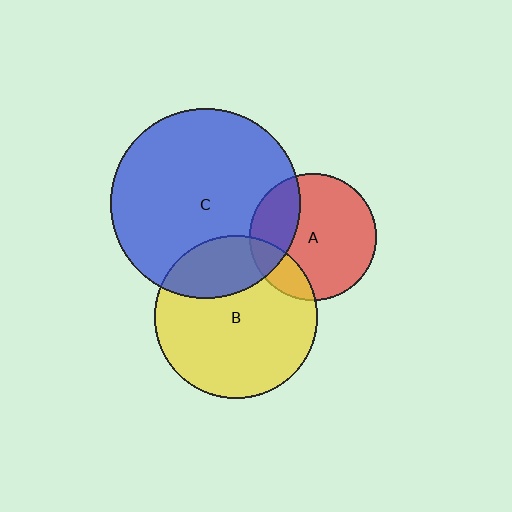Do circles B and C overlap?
Yes.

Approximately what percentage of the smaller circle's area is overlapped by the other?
Approximately 25%.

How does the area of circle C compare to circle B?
Approximately 1.4 times.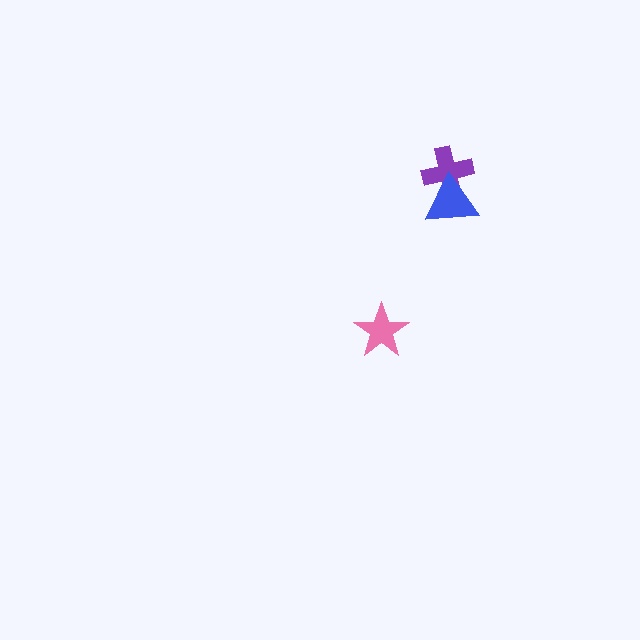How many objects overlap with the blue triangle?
1 object overlaps with the blue triangle.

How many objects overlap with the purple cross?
1 object overlaps with the purple cross.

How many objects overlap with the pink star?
0 objects overlap with the pink star.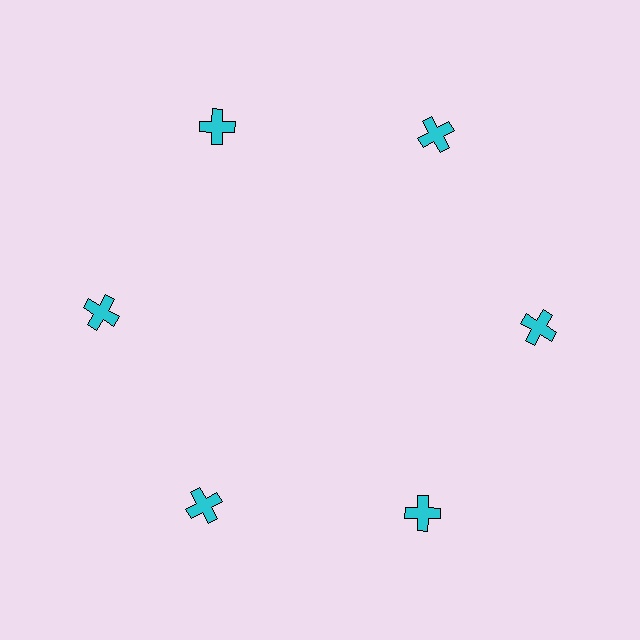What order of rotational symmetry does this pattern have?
This pattern has 6-fold rotational symmetry.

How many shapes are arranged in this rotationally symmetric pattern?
There are 6 shapes, arranged in 6 groups of 1.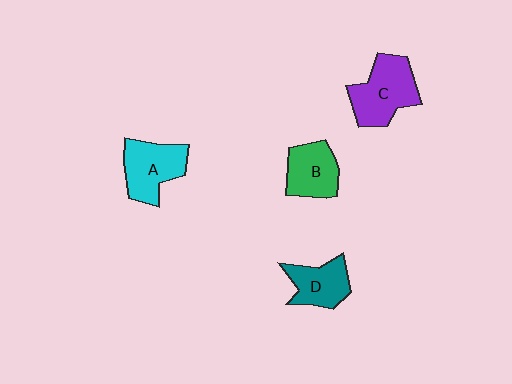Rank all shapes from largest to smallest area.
From largest to smallest: C (purple), A (cyan), B (green), D (teal).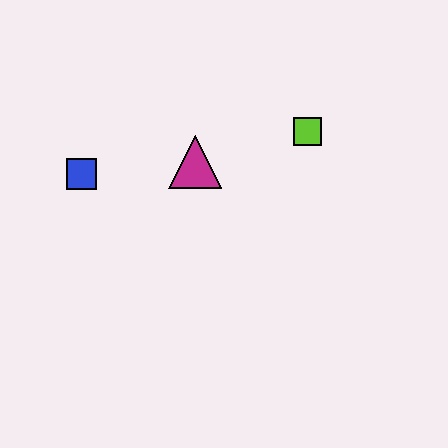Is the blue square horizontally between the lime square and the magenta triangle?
No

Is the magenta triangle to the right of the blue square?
Yes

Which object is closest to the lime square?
The magenta triangle is closest to the lime square.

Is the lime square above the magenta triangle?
Yes